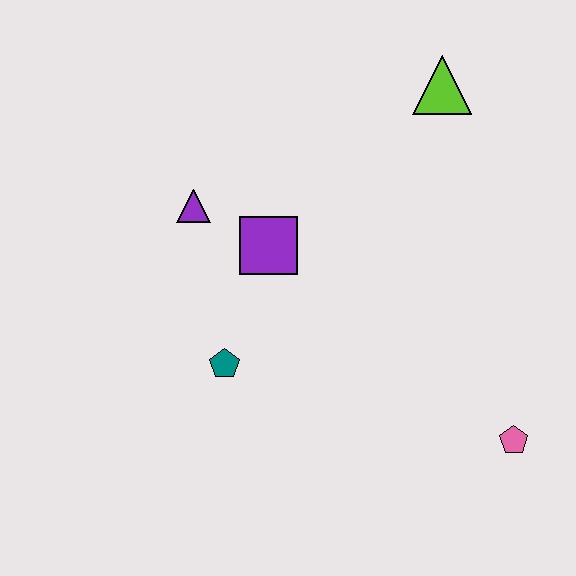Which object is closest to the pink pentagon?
The teal pentagon is closest to the pink pentagon.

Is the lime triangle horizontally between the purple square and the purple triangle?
No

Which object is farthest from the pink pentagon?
The purple triangle is farthest from the pink pentagon.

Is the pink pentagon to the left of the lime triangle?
No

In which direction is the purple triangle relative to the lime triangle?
The purple triangle is to the left of the lime triangle.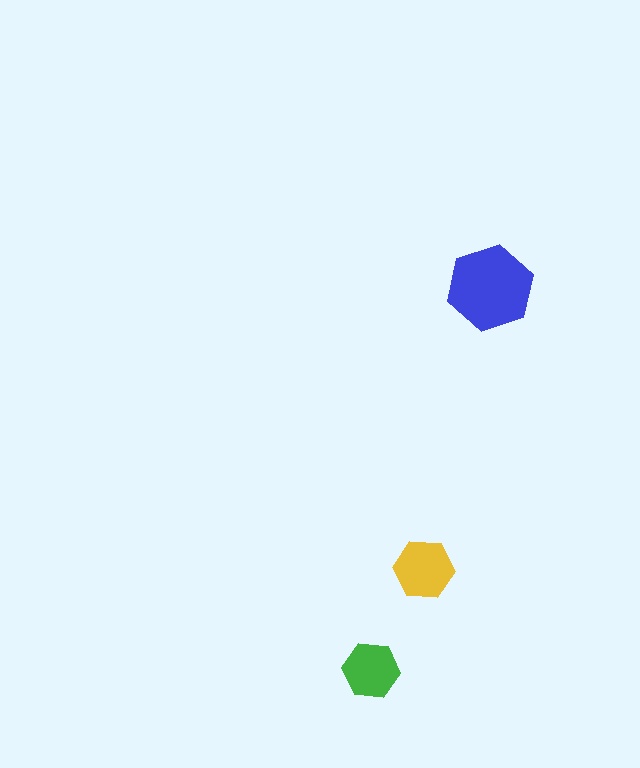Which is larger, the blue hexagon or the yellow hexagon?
The blue one.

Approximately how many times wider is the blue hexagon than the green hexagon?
About 1.5 times wider.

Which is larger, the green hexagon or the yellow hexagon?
The yellow one.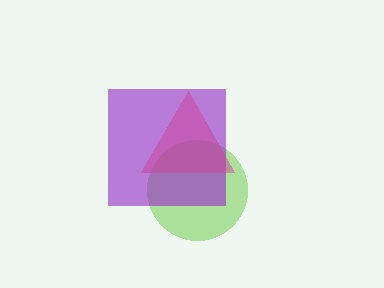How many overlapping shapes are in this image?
There are 3 overlapping shapes in the image.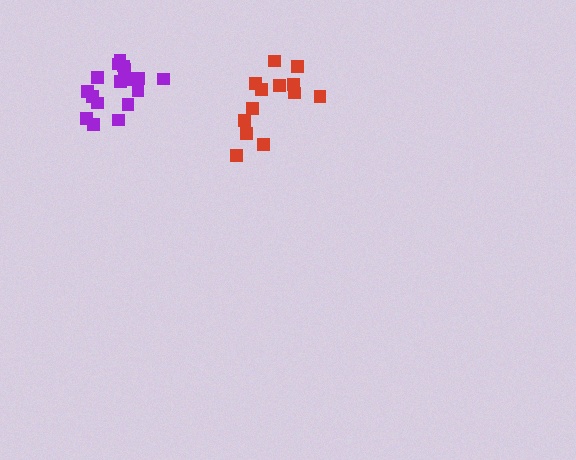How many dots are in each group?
Group 1: 19 dots, Group 2: 13 dots (32 total).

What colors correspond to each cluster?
The clusters are colored: purple, red.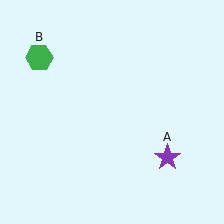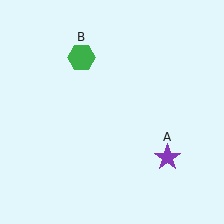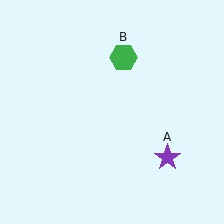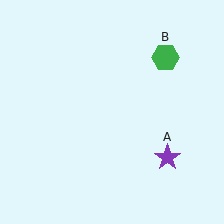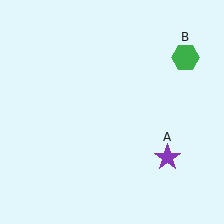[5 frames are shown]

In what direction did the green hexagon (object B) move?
The green hexagon (object B) moved right.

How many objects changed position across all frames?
1 object changed position: green hexagon (object B).